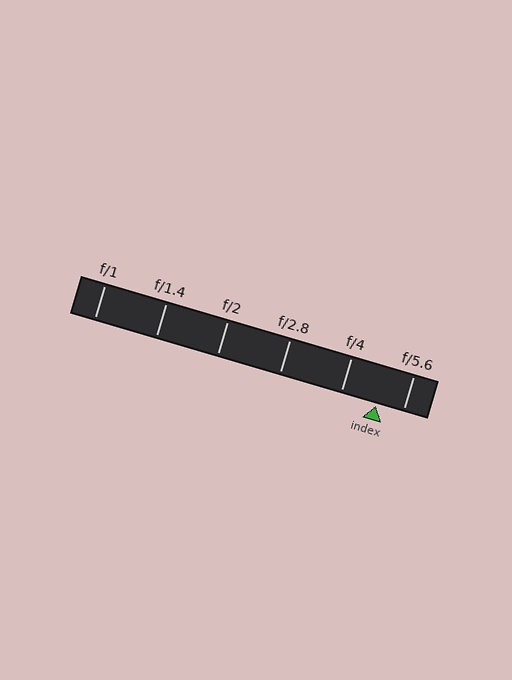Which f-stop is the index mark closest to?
The index mark is closest to f/5.6.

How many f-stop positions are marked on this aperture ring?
There are 6 f-stop positions marked.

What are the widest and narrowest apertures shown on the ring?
The widest aperture shown is f/1 and the narrowest is f/5.6.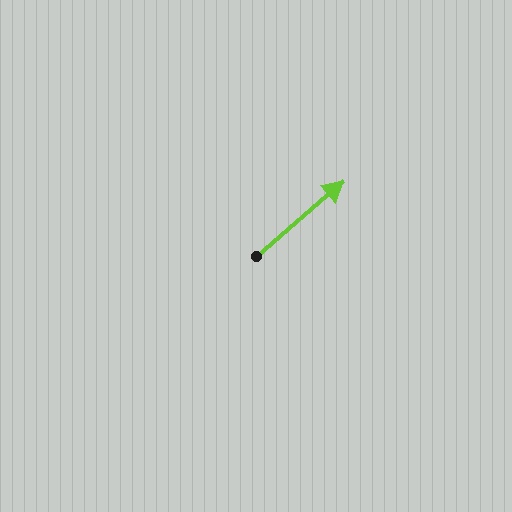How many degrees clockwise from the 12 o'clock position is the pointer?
Approximately 49 degrees.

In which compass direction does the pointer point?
Northeast.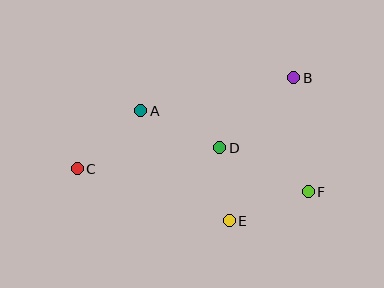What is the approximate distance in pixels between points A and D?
The distance between A and D is approximately 87 pixels.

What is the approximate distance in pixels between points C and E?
The distance between C and E is approximately 160 pixels.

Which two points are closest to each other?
Points D and E are closest to each other.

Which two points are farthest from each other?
Points B and C are farthest from each other.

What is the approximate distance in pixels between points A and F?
The distance between A and F is approximately 186 pixels.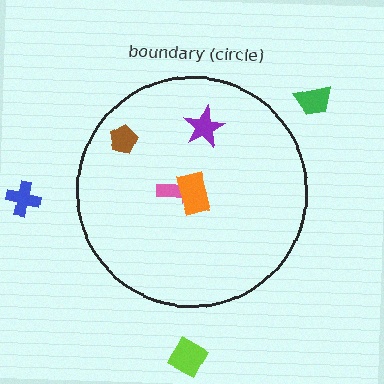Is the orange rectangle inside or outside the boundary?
Inside.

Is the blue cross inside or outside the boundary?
Outside.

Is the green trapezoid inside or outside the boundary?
Outside.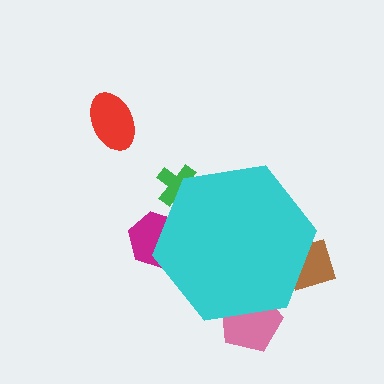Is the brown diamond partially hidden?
Yes, the brown diamond is partially hidden behind the cyan hexagon.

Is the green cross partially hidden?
Yes, the green cross is partially hidden behind the cyan hexagon.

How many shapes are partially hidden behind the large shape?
4 shapes are partially hidden.